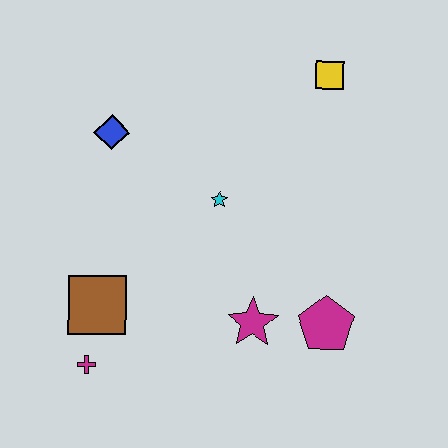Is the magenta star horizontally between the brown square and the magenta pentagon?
Yes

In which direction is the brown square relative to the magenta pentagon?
The brown square is to the left of the magenta pentagon.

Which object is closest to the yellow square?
The cyan star is closest to the yellow square.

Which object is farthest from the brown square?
The yellow square is farthest from the brown square.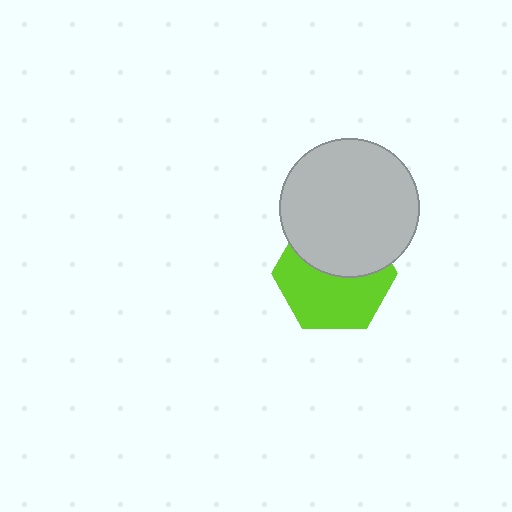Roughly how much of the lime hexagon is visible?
About half of it is visible (roughly 57%).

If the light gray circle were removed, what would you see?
You would see the complete lime hexagon.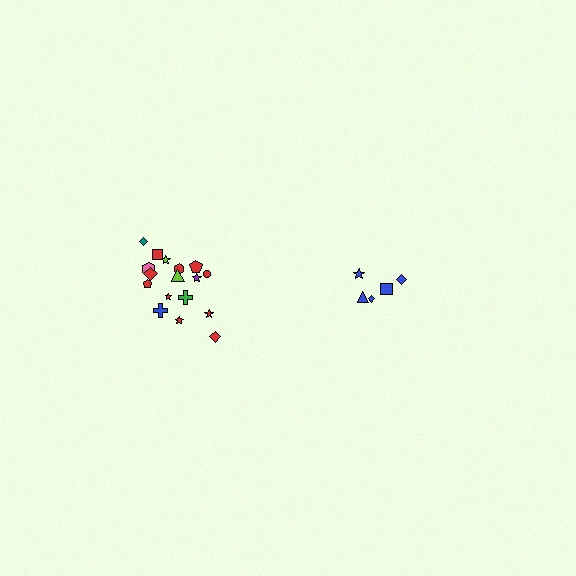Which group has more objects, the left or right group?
The left group.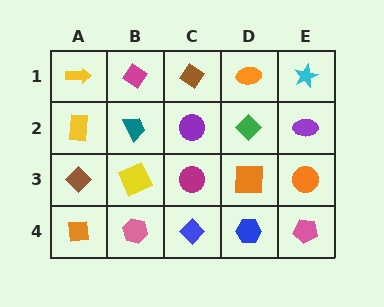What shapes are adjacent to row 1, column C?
A purple circle (row 2, column C), a magenta diamond (row 1, column B), an orange ellipse (row 1, column D).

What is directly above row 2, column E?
A cyan star.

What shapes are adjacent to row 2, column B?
A magenta diamond (row 1, column B), a yellow square (row 3, column B), a yellow rectangle (row 2, column A), a purple circle (row 2, column C).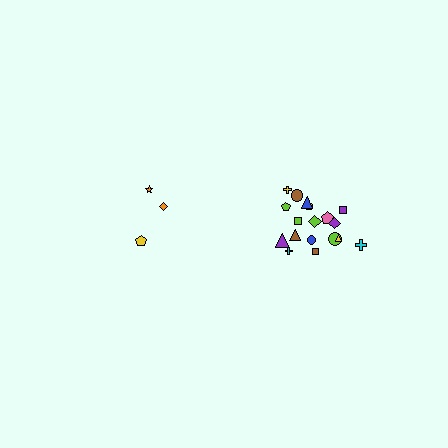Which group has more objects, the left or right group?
The right group.